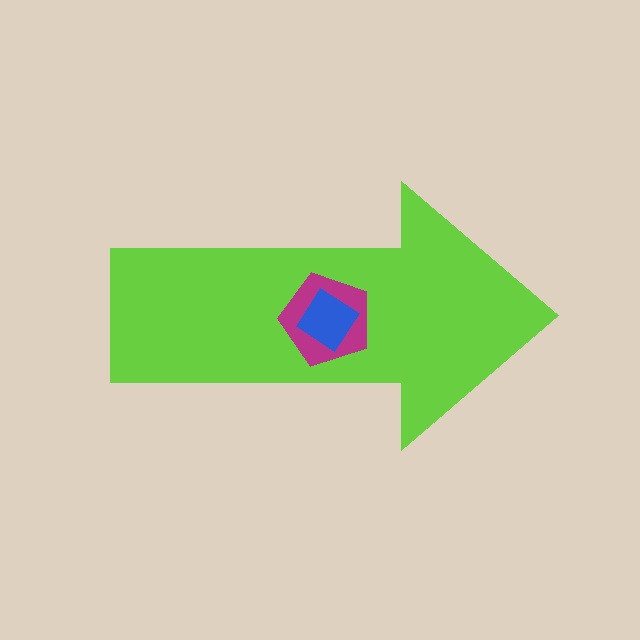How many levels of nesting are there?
3.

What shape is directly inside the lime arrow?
The magenta pentagon.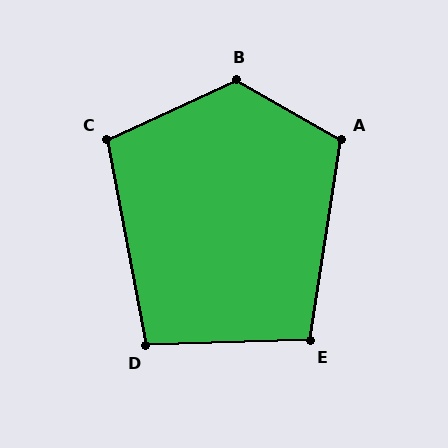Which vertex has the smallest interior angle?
D, at approximately 99 degrees.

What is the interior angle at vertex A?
Approximately 111 degrees (obtuse).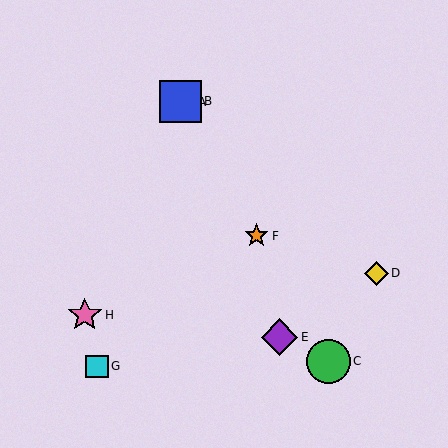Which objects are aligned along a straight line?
Objects A, B, C, F are aligned along a straight line.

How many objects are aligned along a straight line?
4 objects (A, B, C, F) are aligned along a straight line.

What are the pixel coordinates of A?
Object A is at (181, 102).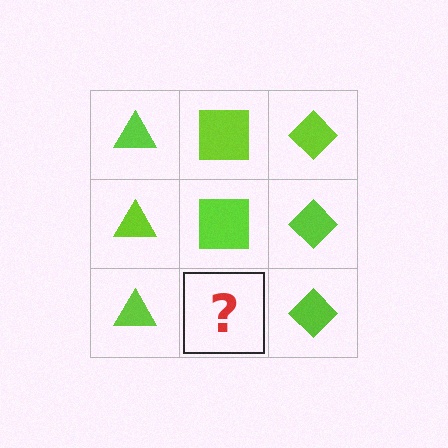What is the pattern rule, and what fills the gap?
The rule is that each column has a consistent shape. The gap should be filled with a lime square.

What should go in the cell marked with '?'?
The missing cell should contain a lime square.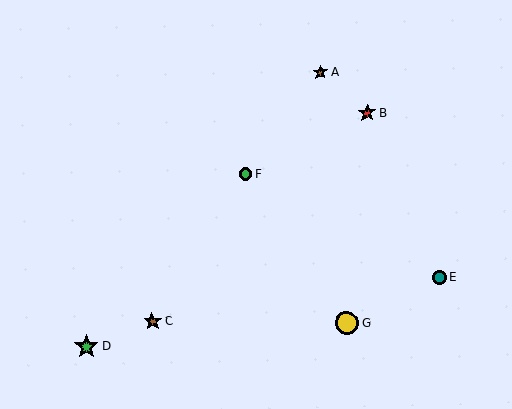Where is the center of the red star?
The center of the red star is at (367, 113).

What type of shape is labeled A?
Shape A is a brown star.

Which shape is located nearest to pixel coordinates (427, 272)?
The teal circle (labeled E) at (439, 277) is nearest to that location.